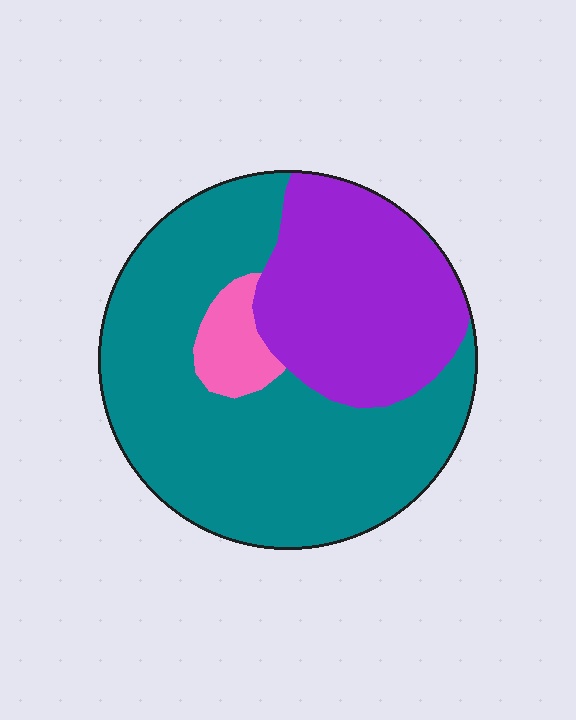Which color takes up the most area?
Teal, at roughly 60%.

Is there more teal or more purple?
Teal.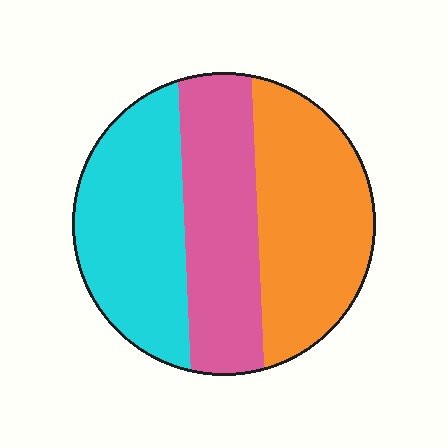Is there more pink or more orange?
Orange.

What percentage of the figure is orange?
Orange covers roughly 35% of the figure.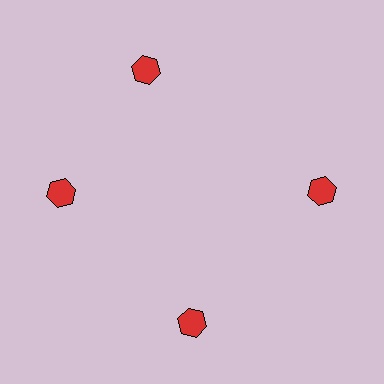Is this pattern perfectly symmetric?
No. The 4 red hexagons are arranged in a ring, but one element near the 12 o'clock position is rotated out of alignment along the ring, breaking the 4-fold rotational symmetry.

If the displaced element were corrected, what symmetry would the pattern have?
It would have 4-fold rotational symmetry — the pattern would map onto itself every 90 degrees.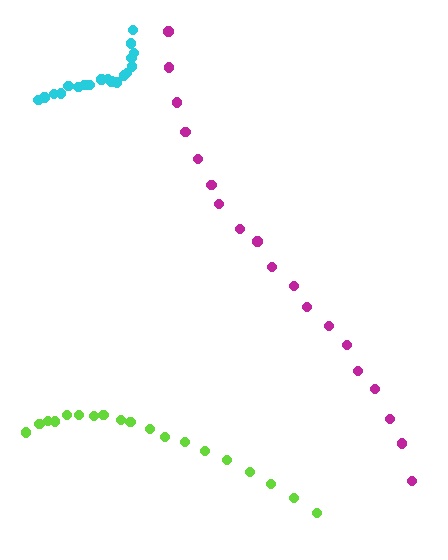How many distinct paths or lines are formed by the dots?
There are 3 distinct paths.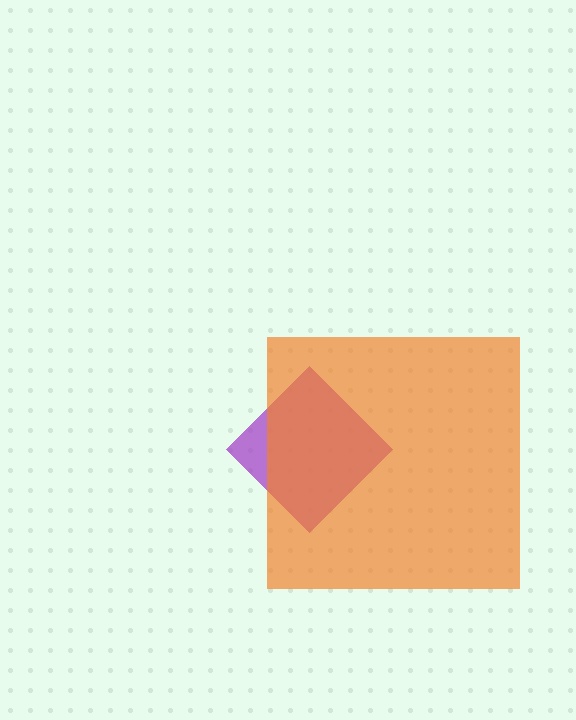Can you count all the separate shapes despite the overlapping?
Yes, there are 2 separate shapes.